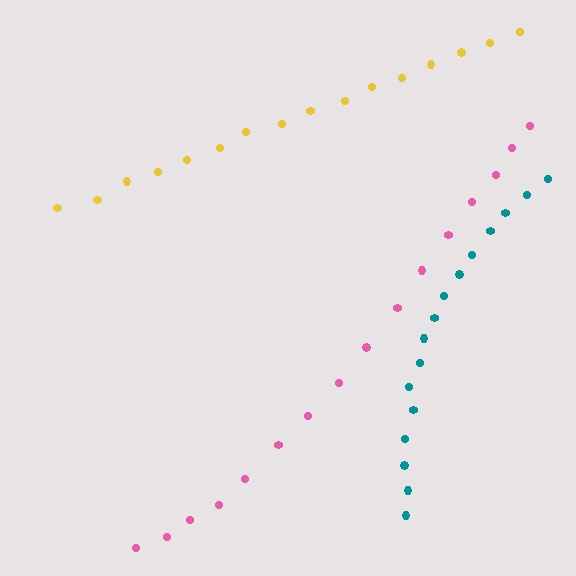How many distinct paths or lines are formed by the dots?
There are 3 distinct paths.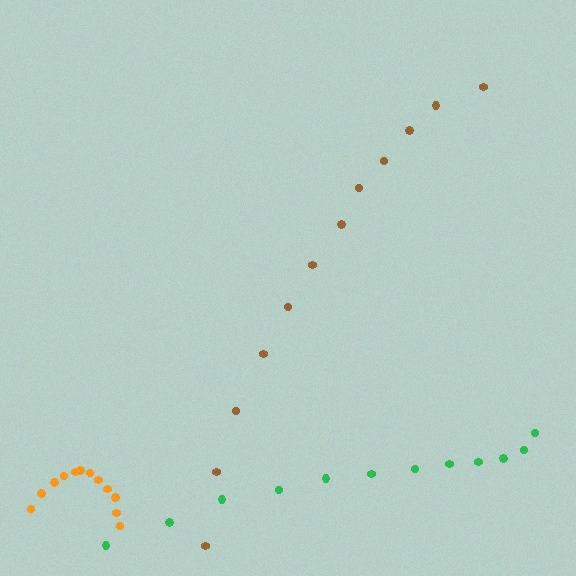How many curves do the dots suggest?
There are 3 distinct paths.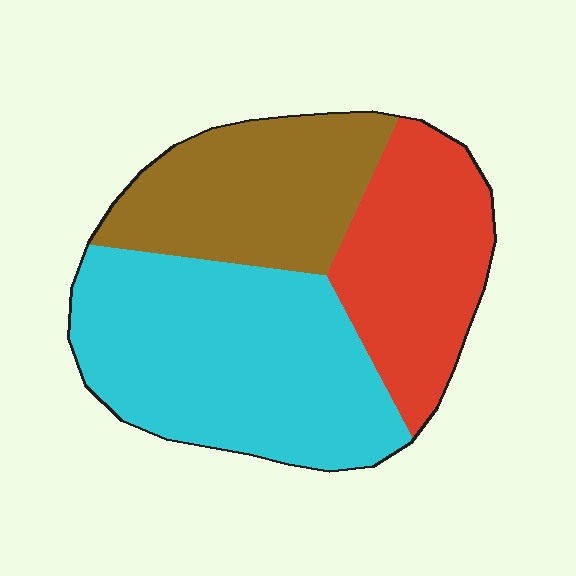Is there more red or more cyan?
Cyan.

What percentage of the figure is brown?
Brown takes up between a quarter and a half of the figure.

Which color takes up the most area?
Cyan, at roughly 45%.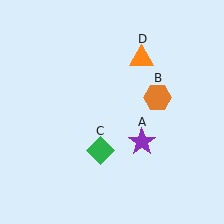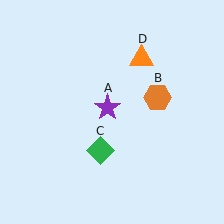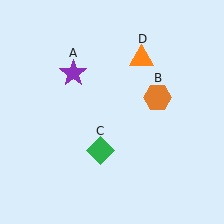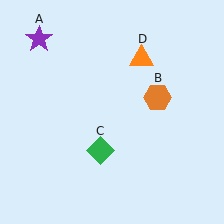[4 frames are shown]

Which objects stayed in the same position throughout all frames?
Orange hexagon (object B) and green diamond (object C) and orange triangle (object D) remained stationary.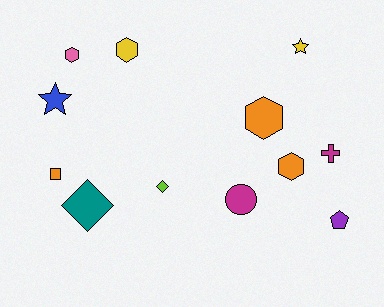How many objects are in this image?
There are 12 objects.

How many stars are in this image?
There are 2 stars.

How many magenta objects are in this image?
There are 2 magenta objects.